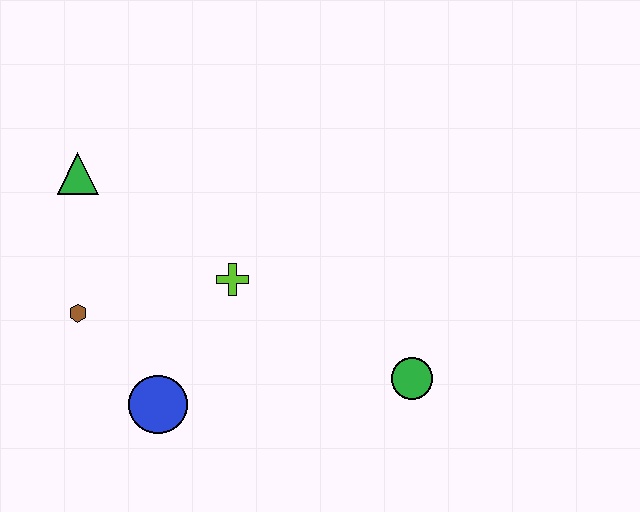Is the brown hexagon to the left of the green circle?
Yes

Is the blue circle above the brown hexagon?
No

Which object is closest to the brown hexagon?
The blue circle is closest to the brown hexagon.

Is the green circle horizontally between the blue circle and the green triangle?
No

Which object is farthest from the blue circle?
The green circle is farthest from the blue circle.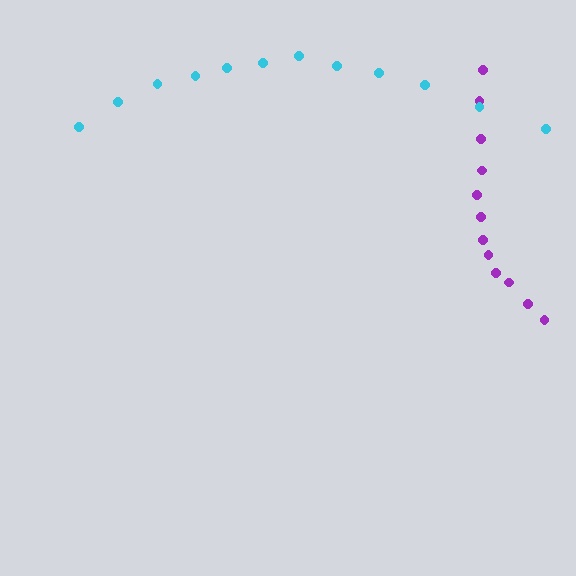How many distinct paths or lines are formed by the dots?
There are 2 distinct paths.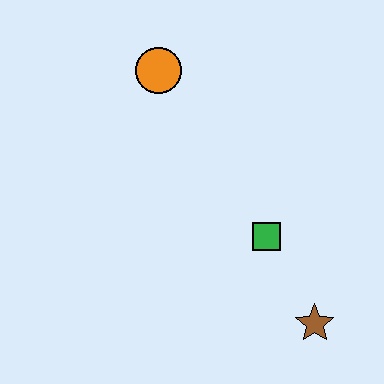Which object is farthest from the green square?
The orange circle is farthest from the green square.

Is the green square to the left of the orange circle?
No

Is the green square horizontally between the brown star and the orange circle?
Yes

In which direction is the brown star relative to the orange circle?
The brown star is below the orange circle.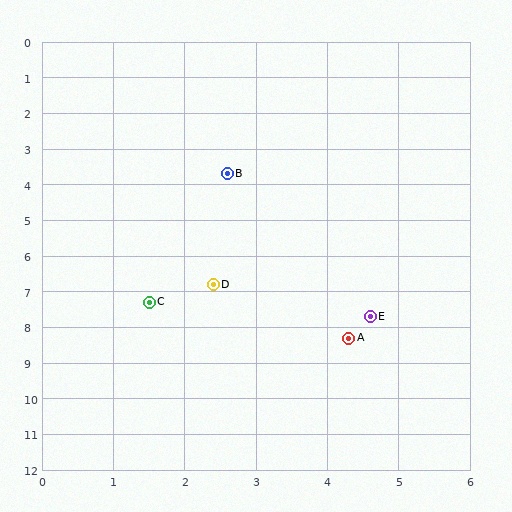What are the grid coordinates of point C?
Point C is at approximately (1.5, 7.3).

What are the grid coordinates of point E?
Point E is at approximately (4.6, 7.7).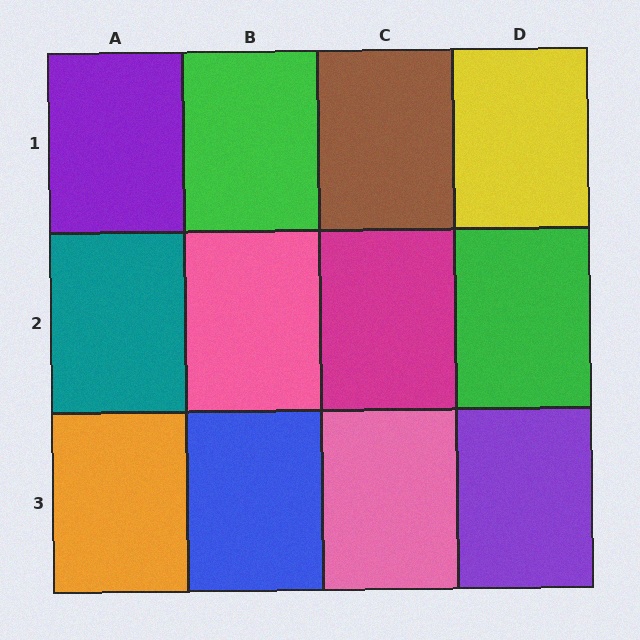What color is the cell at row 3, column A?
Orange.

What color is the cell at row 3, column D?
Purple.